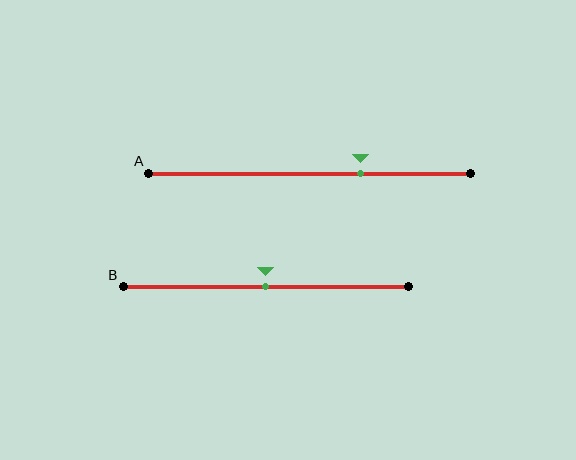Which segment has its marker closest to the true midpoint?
Segment B has its marker closest to the true midpoint.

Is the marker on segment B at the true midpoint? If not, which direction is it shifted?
Yes, the marker on segment B is at the true midpoint.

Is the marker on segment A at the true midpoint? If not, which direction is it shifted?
No, the marker on segment A is shifted to the right by about 16% of the segment length.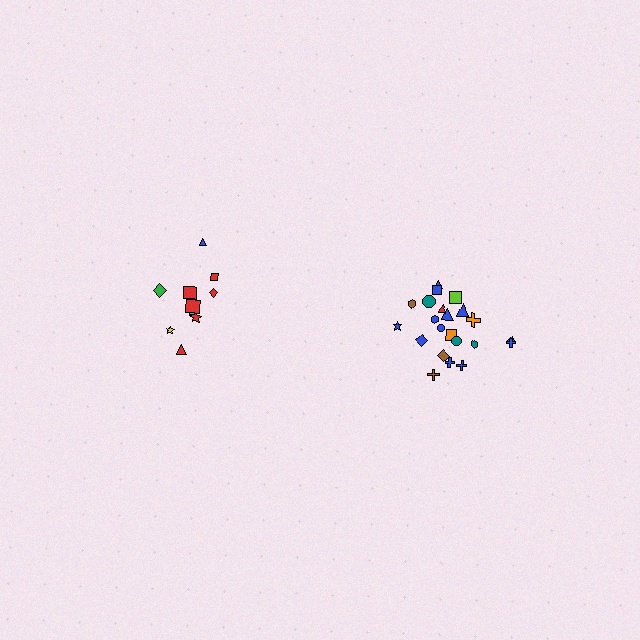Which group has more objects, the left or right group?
The right group.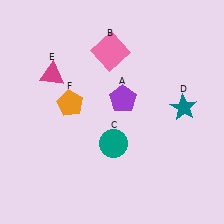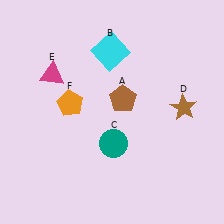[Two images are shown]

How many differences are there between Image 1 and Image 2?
There are 3 differences between the two images.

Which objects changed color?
A changed from purple to brown. B changed from pink to cyan. D changed from teal to brown.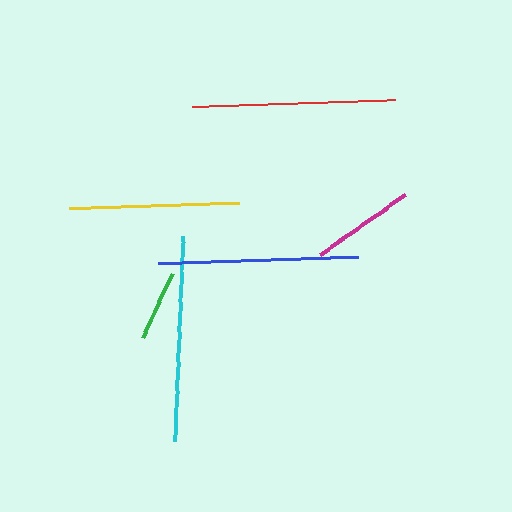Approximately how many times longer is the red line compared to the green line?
The red line is approximately 2.9 times the length of the green line.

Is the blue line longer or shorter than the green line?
The blue line is longer than the green line.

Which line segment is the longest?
The cyan line is the longest at approximately 205 pixels.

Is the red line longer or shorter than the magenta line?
The red line is longer than the magenta line.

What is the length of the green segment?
The green segment is approximately 71 pixels long.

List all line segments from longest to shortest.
From longest to shortest: cyan, red, blue, yellow, magenta, green.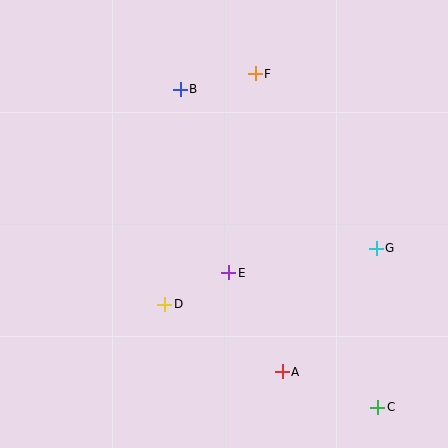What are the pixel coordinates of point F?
Point F is at (255, 74).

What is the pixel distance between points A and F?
The distance between A and F is 299 pixels.